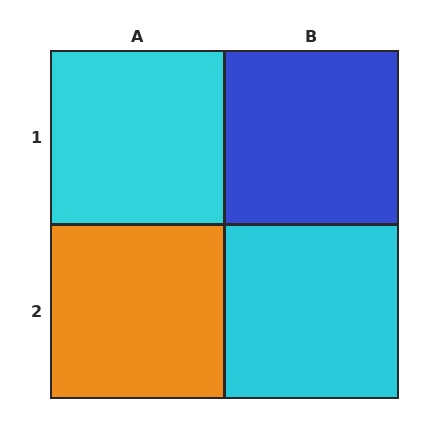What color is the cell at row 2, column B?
Cyan.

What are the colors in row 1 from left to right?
Cyan, blue.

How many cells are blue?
1 cell is blue.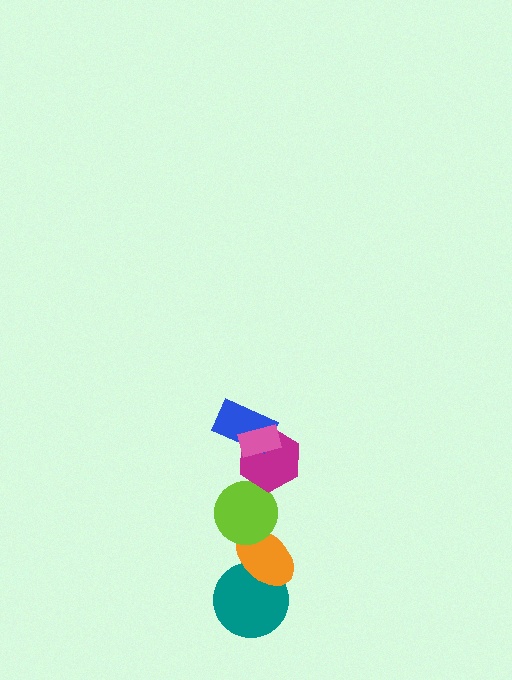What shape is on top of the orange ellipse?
The lime circle is on top of the orange ellipse.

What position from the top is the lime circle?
The lime circle is 4th from the top.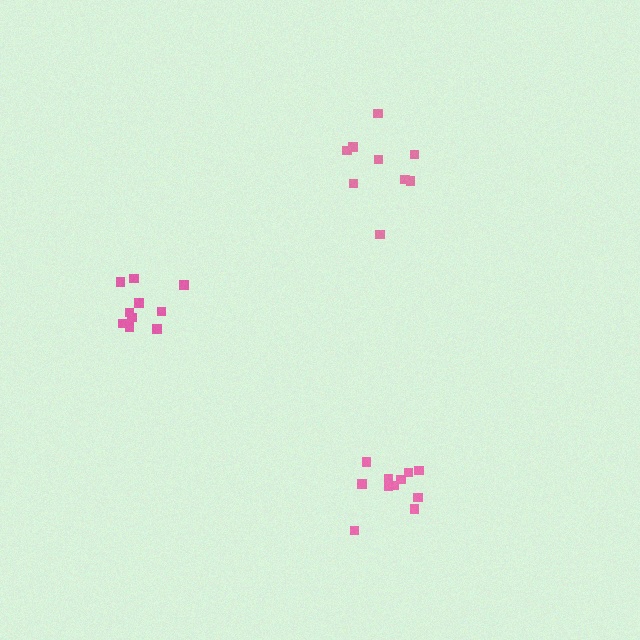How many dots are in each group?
Group 1: 10 dots, Group 2: 11 dots, Group 3: 9 dots (30 total).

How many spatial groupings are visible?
There are 3 spatial groupings.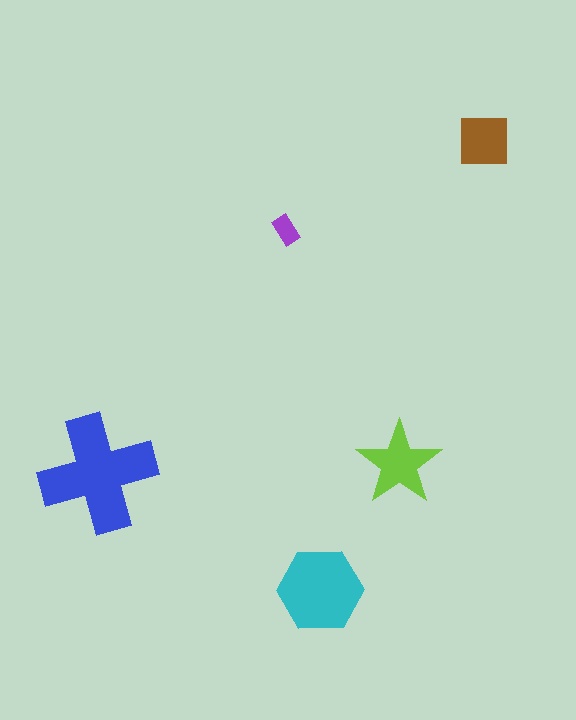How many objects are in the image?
There are 5 objects in the image.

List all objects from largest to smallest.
The blue cross, the cyan hexagon, the lime star, the brown square, the purple rectangle.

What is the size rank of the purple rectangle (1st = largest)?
5th.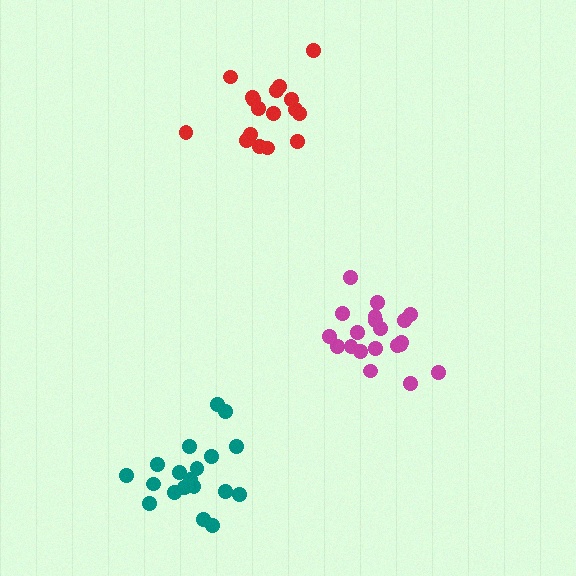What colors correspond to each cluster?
The clusters are colored: magenta, red, teal.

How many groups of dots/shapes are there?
There are 3 groups.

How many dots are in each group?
Group 1: 20 dots, Group 2: 17 dots, Group 3: 19 dots (56 total).